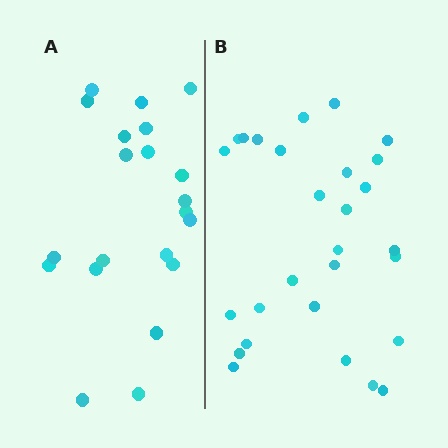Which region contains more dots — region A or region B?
Region B (the right region) has more dots.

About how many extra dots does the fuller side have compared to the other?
Region B has roughly 8 or so more dots than region A.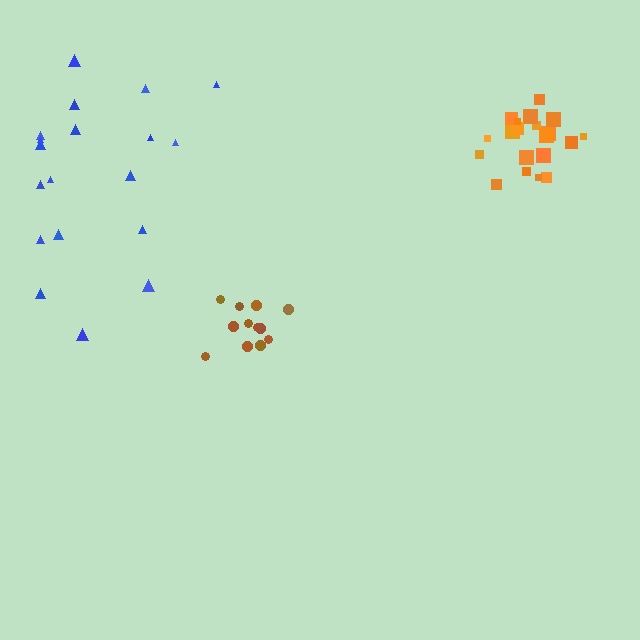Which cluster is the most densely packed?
Orange.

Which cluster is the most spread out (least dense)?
Blue.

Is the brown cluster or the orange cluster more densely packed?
Orange.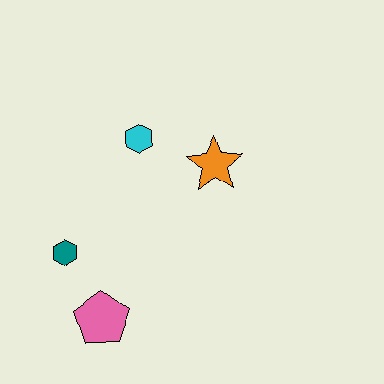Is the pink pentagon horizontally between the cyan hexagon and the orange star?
No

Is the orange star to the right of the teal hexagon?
Yes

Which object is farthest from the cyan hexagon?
The pink pentagon is farthest from the cyan hexagon.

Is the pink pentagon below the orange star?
Yes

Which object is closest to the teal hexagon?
The pink pentagon is closest to the teal hexagon.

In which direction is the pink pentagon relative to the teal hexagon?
The pink pentagon is below the teal hexagon.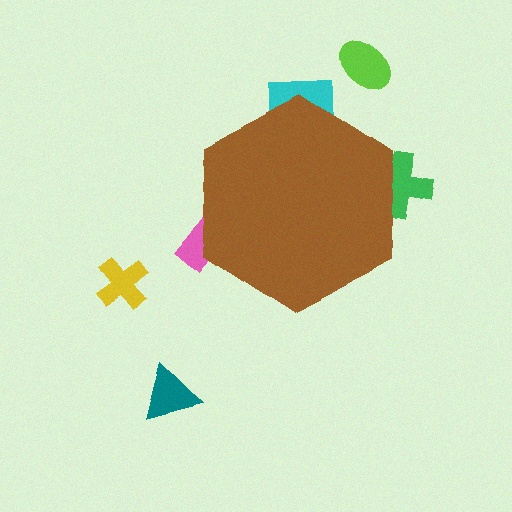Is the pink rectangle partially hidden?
Yes, the pink rectangle is partially hidden behind the brown hexagon.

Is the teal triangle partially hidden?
No, the teal triangle is fully visible.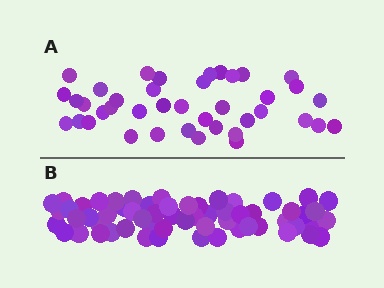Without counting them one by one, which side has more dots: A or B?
Region B (the bottom region) has more dots.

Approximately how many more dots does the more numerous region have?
Region B has approximately 20 more dots than region A.